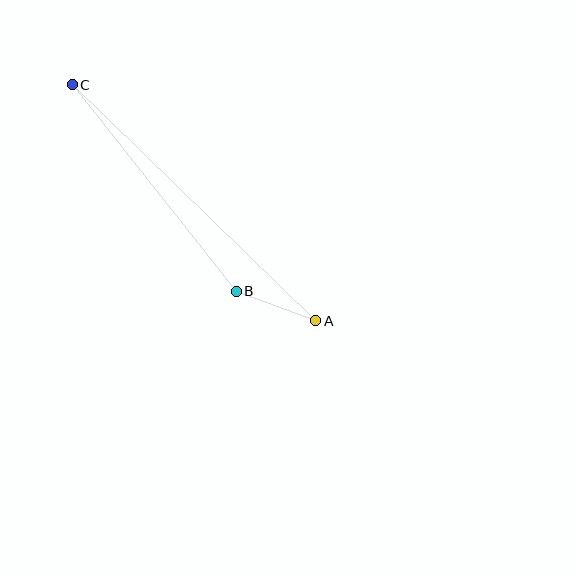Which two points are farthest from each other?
Points A and C are farthest from each other.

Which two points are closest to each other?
Points A and B are closest to each other.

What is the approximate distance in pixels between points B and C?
The distance between B and C is approximately 264 pixels.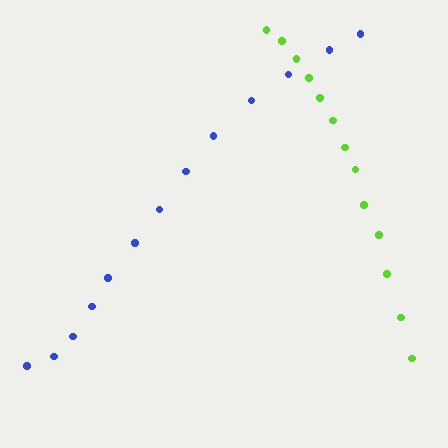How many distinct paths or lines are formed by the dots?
There are 2 distinct paths.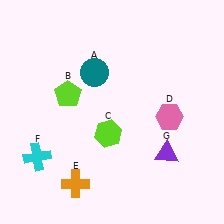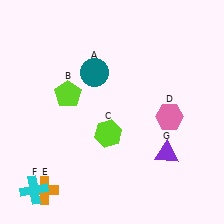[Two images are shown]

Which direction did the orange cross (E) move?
The orange cross (E) moved left.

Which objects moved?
The objects that moved are: the orange cross (E), the cyan cross (F).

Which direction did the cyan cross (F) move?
The cyan cross (F) moved down.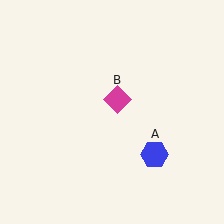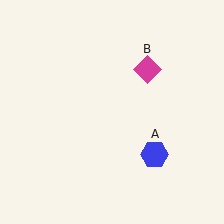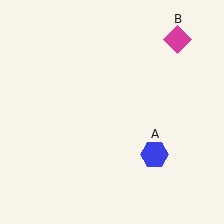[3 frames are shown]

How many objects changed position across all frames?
1 object changed position: magenta diamond (object B).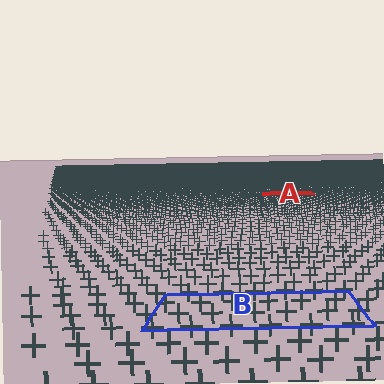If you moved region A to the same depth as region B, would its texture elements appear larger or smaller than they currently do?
They would appear larger. At a closer depth, the same texture elements are projected at a bigger on-screen size.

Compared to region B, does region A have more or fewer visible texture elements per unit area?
Region A has more texture elements per unit area — they are packed more densely because it is farther away.